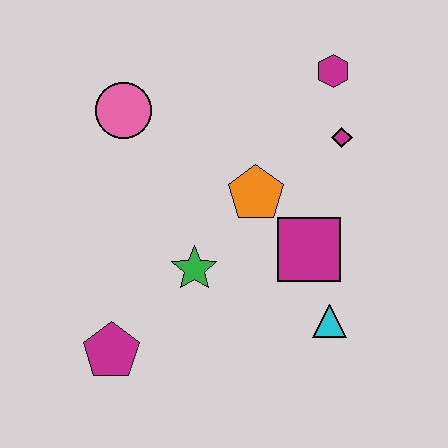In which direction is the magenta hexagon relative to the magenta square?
The magenta hexagon is above the magenta square.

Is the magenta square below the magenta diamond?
Yes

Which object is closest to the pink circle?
The orange pentagon is closest to the pink circle.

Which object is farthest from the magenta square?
The pink circle is farthest from the magenta square.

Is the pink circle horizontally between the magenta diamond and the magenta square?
No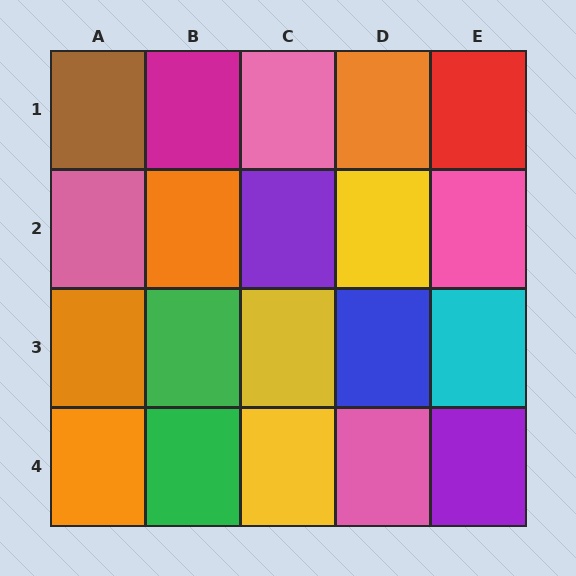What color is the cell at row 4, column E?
Purple.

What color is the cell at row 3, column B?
Green.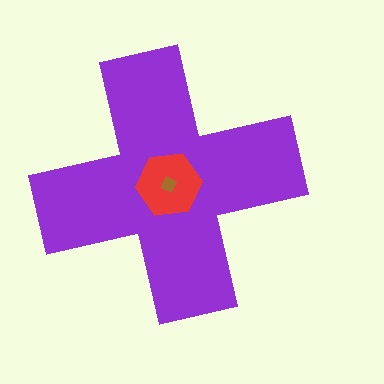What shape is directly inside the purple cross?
The red hexagon.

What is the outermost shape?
The purple cross.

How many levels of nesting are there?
3.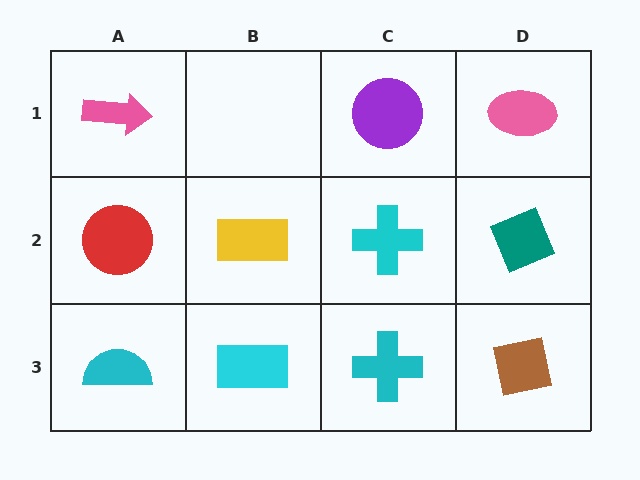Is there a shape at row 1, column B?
No, that cell is empty.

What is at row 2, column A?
A red circle.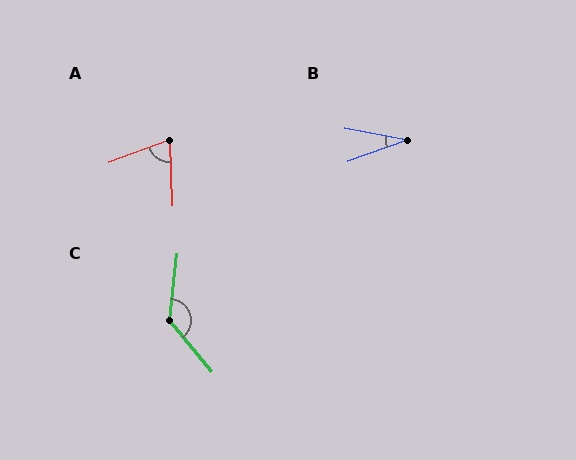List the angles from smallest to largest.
B (31°), A (72°), C (134°).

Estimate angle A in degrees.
Approximately 72 degrees.